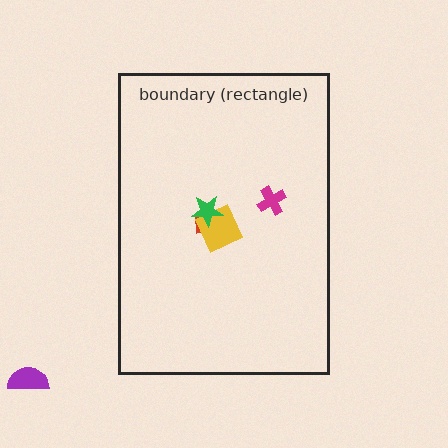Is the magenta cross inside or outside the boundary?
Inside.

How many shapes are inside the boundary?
4 inside, 1 outside.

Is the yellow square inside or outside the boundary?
Inside.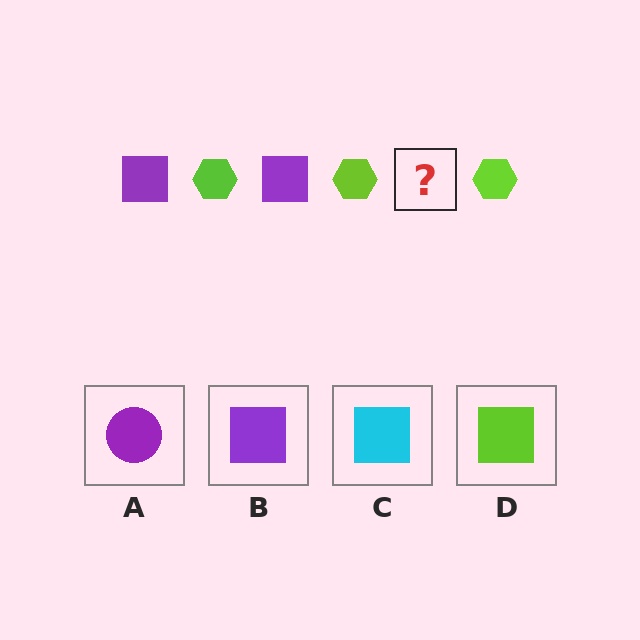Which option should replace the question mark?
Option B.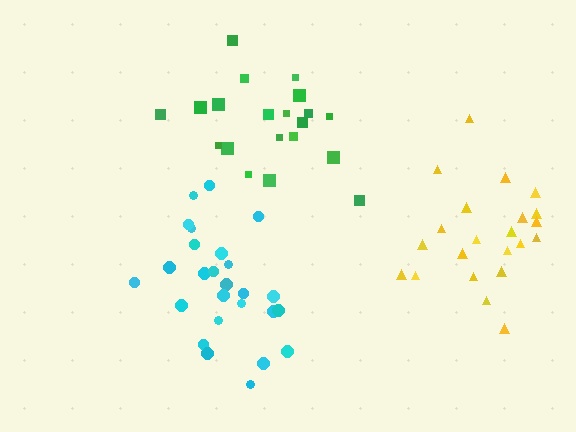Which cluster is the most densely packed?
Cyan.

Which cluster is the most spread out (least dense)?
Green.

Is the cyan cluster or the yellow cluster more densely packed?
Cyan.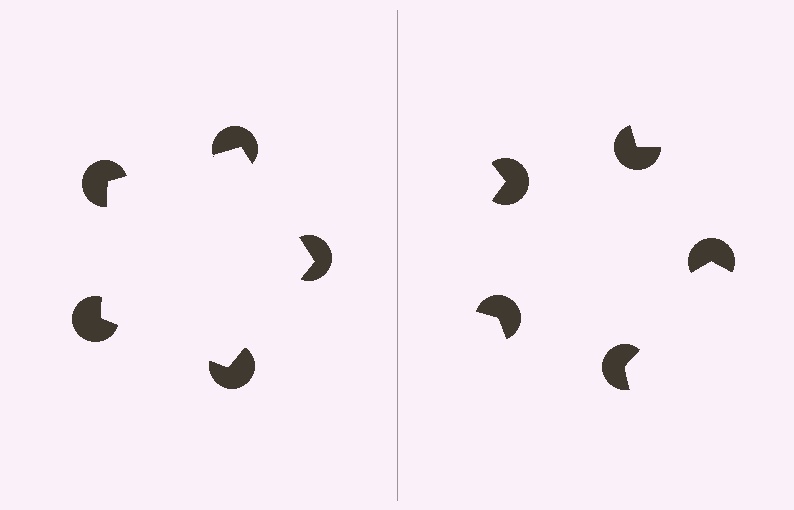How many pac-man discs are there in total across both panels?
10 — 5 on each side.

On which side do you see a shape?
An illusory pentagon appears on the left side. On the right side the wedge cuts are rotated, so no coherent shape forms.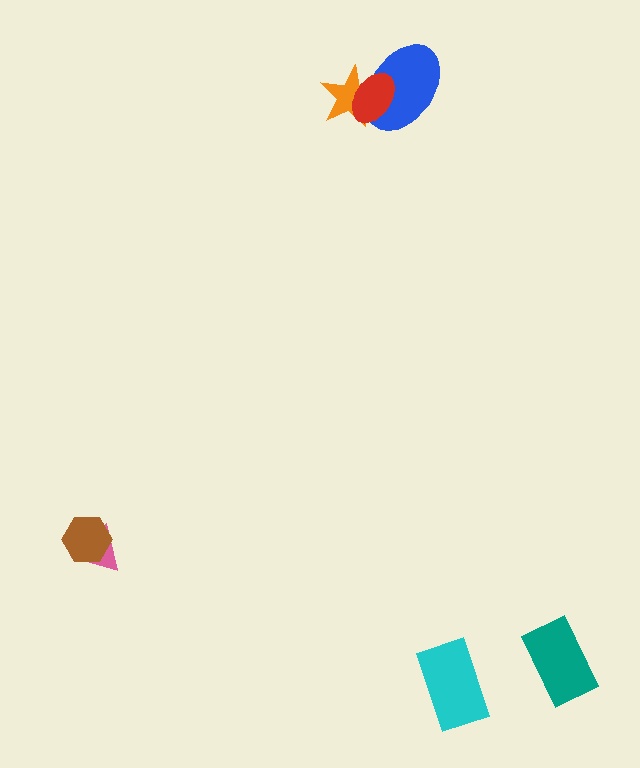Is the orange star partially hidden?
Yes, it is partially covered by another shape.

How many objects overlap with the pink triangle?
1 object overlaps with the pink triangle.